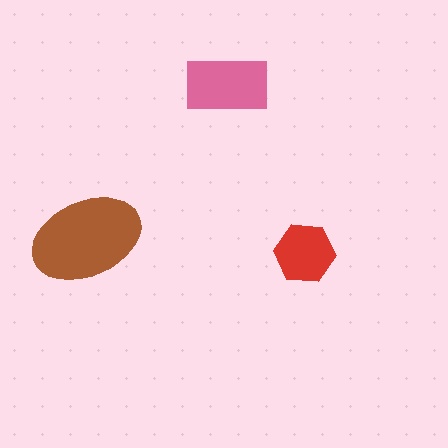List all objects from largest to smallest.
The brown ellipse, the pink rectangle, the red hexagon.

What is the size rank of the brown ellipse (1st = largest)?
1st.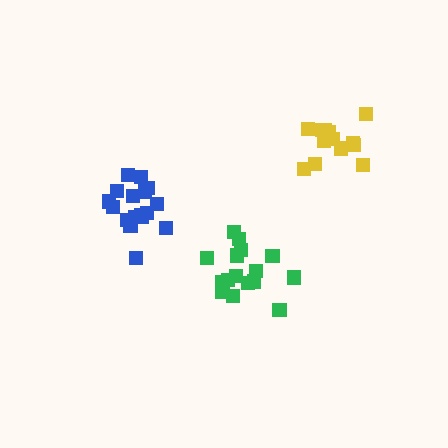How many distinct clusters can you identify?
There are 3 distinct clusters.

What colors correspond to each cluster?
The clusters are colored: yellow, green, blue.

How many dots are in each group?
Group 1: 13 dots, Group 2: 16 dots, Group 3: 17 dots (46 total).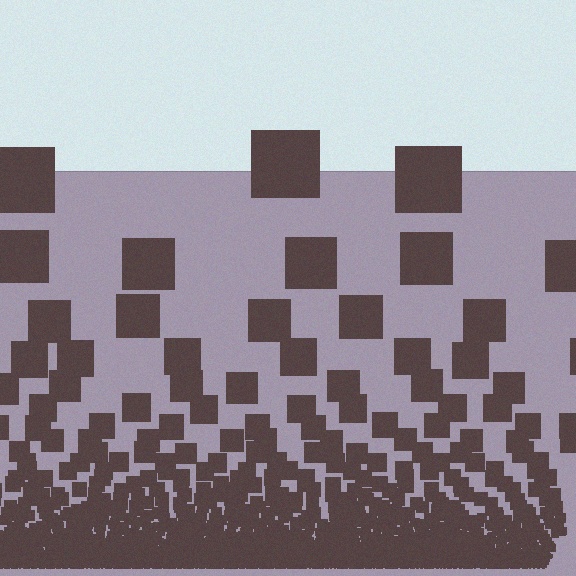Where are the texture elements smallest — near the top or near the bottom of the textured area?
Near the bottom.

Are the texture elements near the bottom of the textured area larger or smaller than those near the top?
Smaller. The gradient is inverted — elements near the bottom are smaller and denser.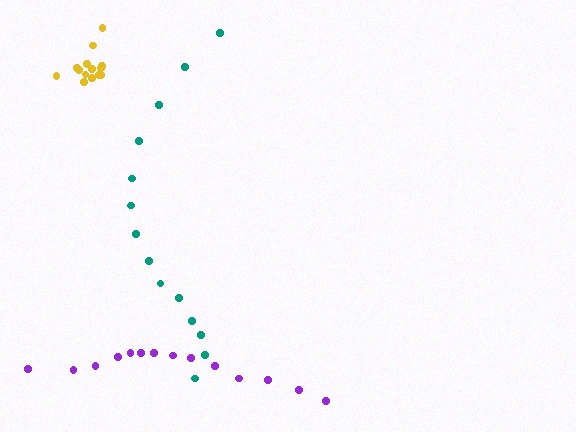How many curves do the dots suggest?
There are 3 distinct paths.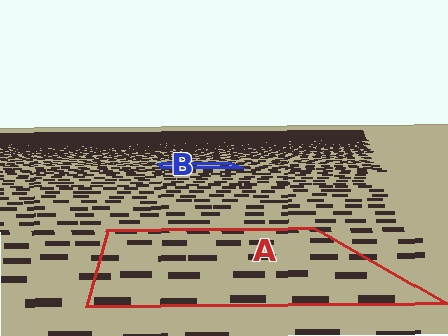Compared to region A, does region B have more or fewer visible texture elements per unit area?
Region B has more texture elements per unit area — they are packed more densely because it is farther away.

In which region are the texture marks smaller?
The texture marks are smaller in region B, because it is farther away.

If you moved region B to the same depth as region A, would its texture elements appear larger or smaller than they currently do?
They would appear larger. At a closer depth, the same texture elements are projected at a bigger on-screen size.